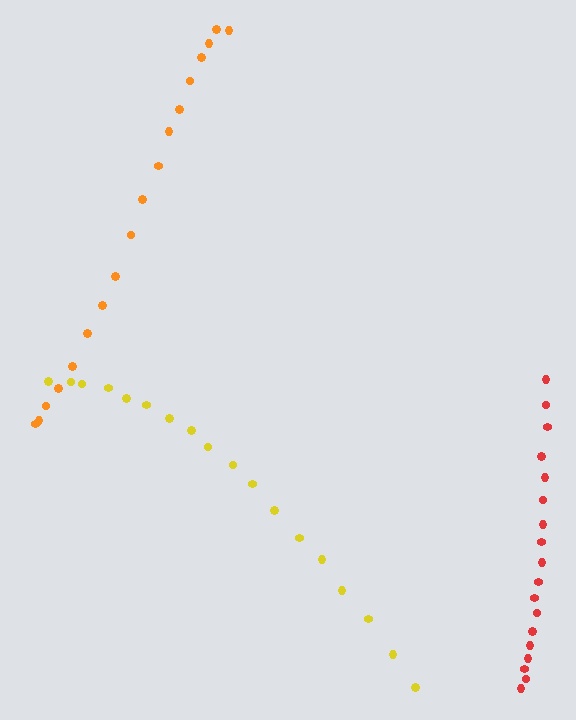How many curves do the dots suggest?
There are 3 distinct paths.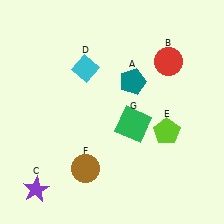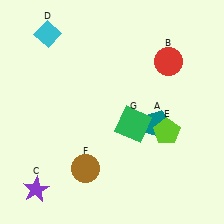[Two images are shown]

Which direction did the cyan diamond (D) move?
The cyan diamond (D) moved left.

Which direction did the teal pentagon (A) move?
The teal pentagon (A) moved down.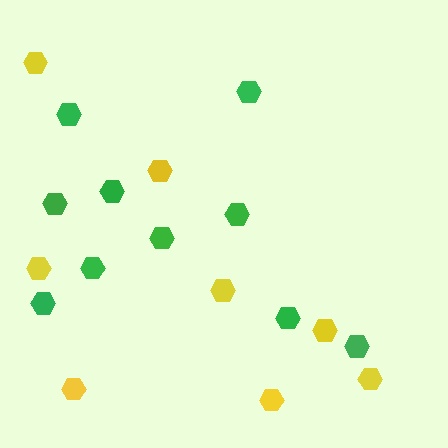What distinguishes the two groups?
There are 2 groups: one group of green hexagons (10) and one group of yellow hexagons (8).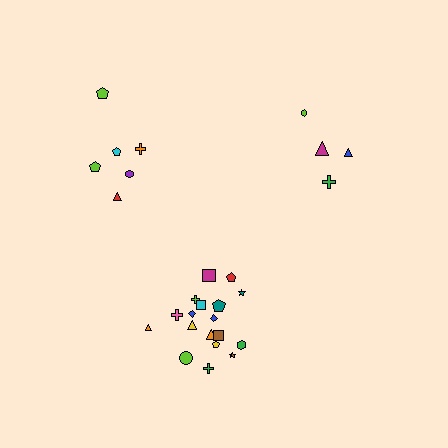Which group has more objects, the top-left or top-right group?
The top-left group.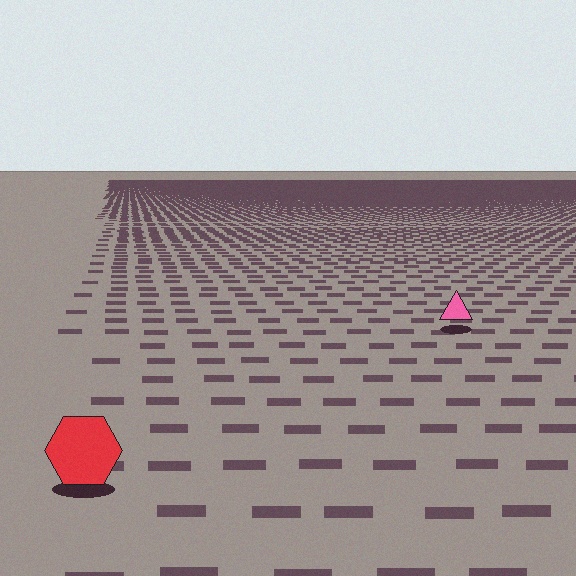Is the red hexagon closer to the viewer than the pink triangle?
Yes. The red hexagon is closer — you can tell from the texture gradient: the ground texture is coarser near it.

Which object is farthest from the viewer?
The pink triangle is farthest from the viewer. It appears smaller and the ground texture around it is denser.